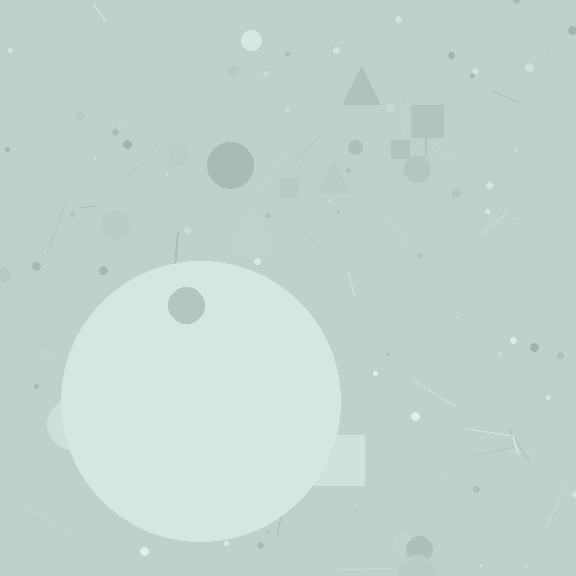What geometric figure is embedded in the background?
A circle is embedded in the background.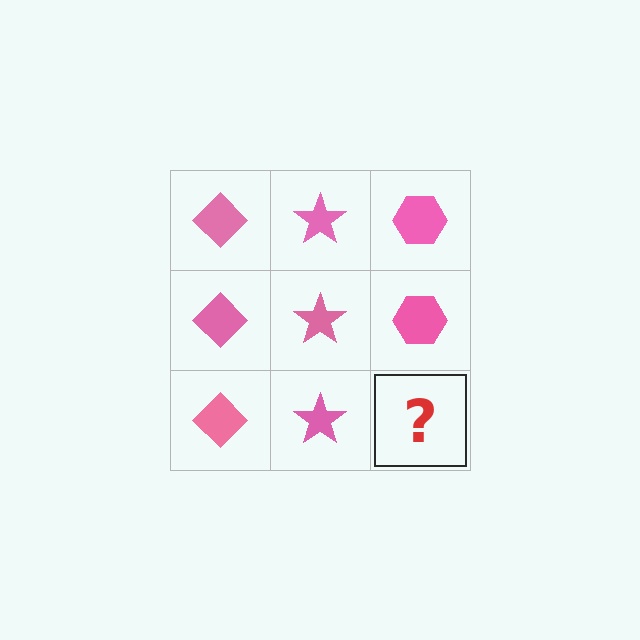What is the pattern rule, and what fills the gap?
The rule is that each column has a consistent shape. The gap should be filled with a pink hexagon.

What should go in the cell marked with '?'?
The missing cell should contain a pink hexagon.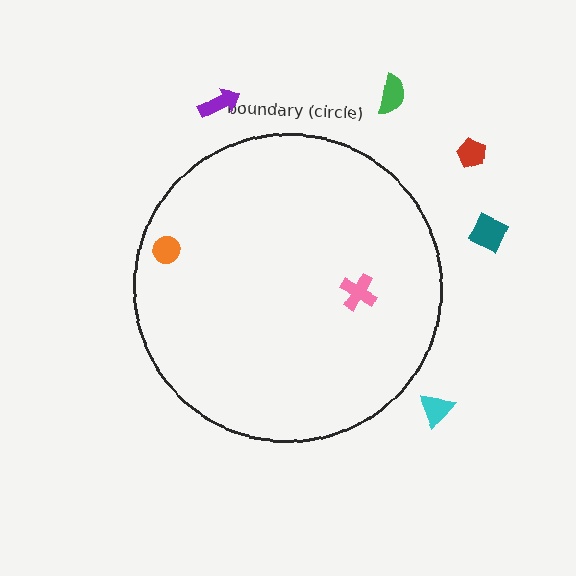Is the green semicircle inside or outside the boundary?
Outside.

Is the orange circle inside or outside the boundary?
Inside.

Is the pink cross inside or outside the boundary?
Inside.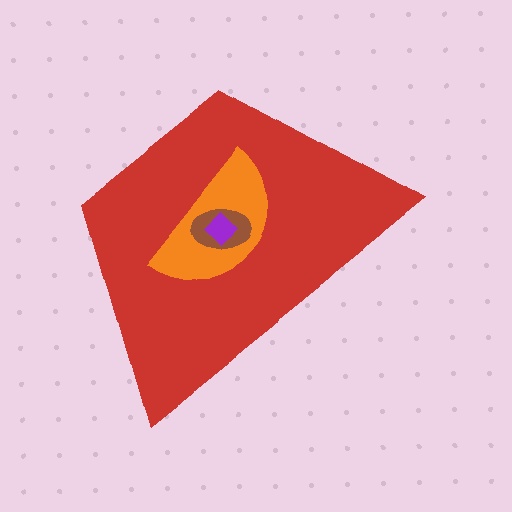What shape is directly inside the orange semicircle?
The brown ellipse.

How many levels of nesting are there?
4.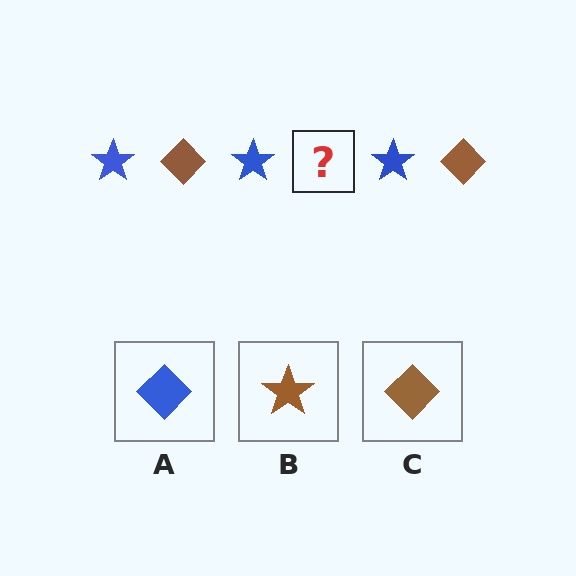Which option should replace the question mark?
Option C.